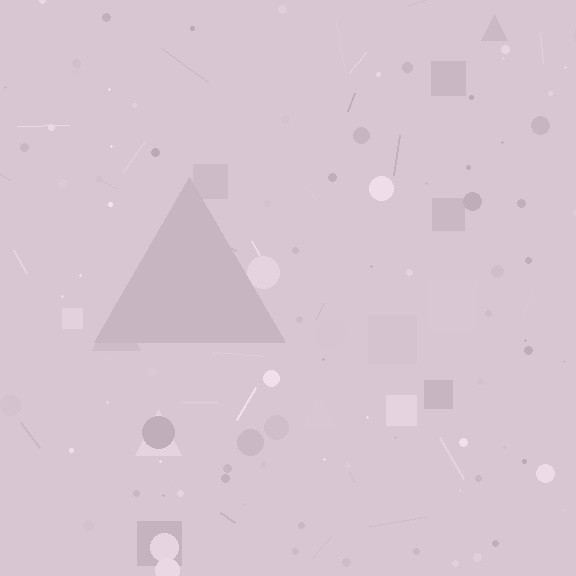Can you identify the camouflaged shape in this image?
The camouflaged shape is a triangle.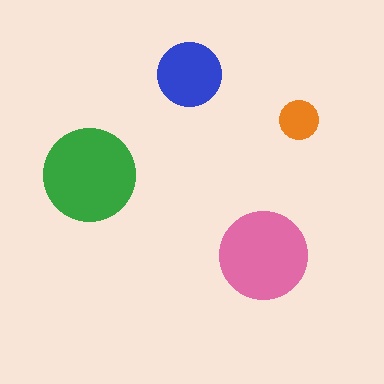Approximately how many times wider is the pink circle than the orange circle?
About 2.5 times wider.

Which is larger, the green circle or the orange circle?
The green one.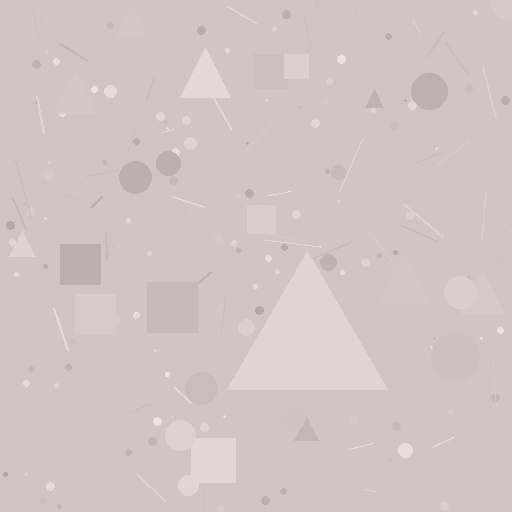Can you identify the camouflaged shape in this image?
The camouflaged shape is a triangle.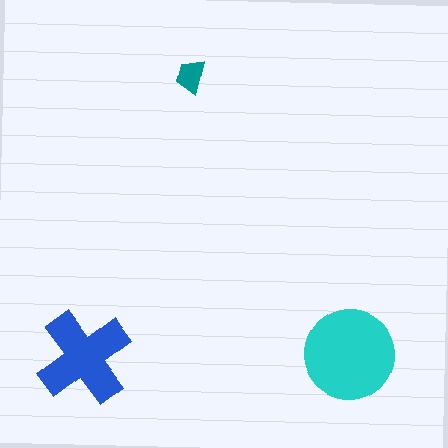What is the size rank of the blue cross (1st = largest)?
2nd.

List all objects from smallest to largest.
The teal trapezoid, the blue cross, the cyan circle.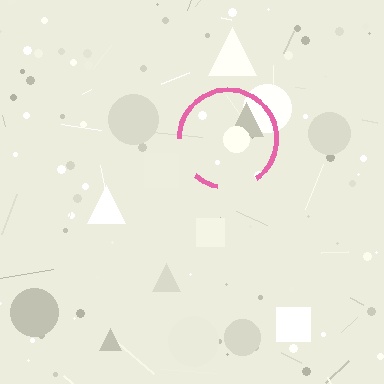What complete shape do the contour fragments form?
The contour fragments form a circle.